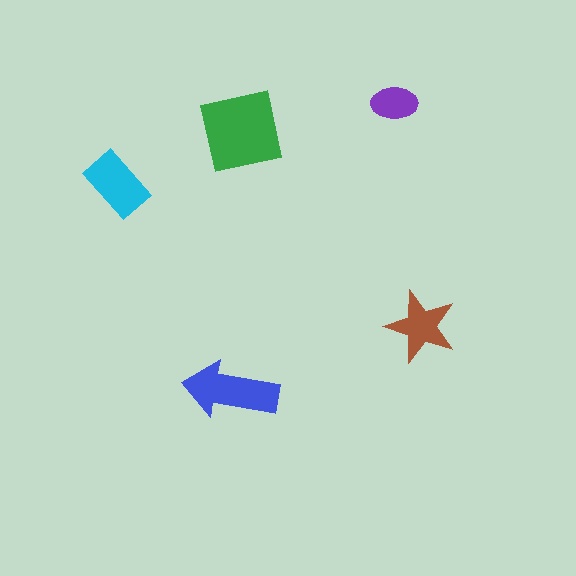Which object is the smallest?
The purple ellipse.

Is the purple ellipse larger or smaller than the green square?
Smaller.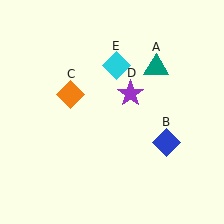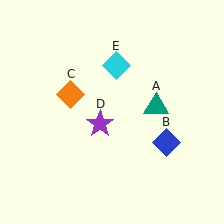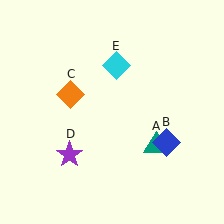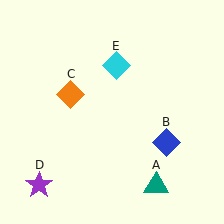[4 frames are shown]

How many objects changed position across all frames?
2 objects changed position: teal triangle (object A), purple star (object D).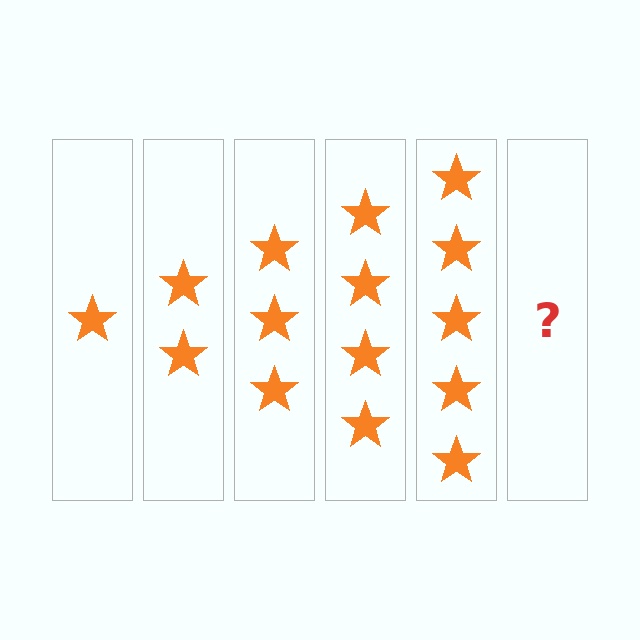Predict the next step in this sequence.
The next step is 6 stars.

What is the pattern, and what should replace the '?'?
The pattern is that each step adds one more star. The '?' should be 6 stars.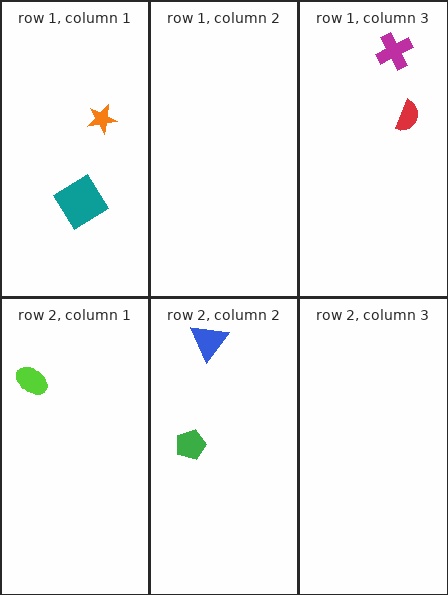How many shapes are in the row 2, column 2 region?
2.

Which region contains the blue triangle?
The row 2, column 2 region.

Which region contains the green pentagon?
The row 2, column 2 region.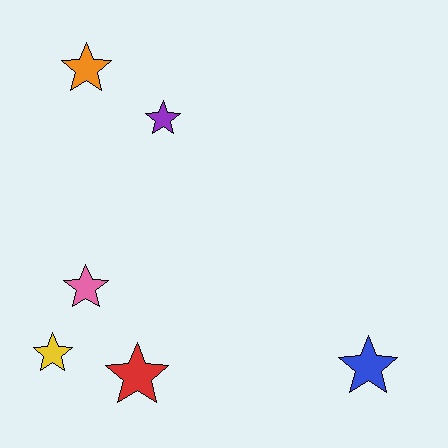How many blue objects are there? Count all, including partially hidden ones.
There is 1 blue object.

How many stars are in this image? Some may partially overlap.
There are 6 stars.